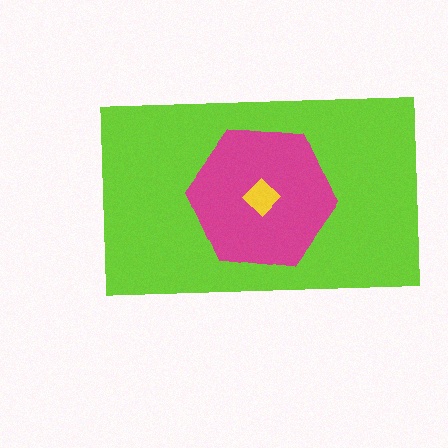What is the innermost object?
The yellow diamond.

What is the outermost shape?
The lime rectangle.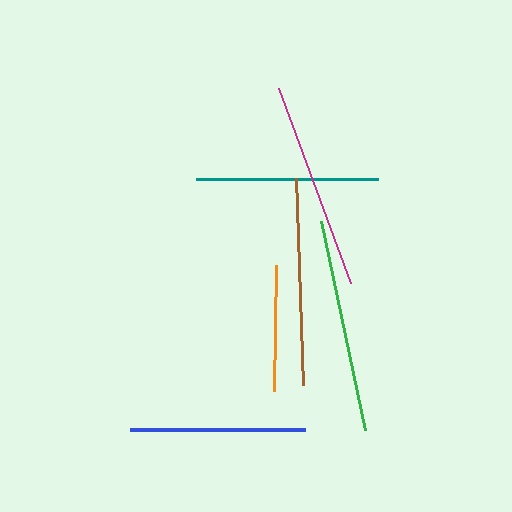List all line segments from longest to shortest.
From longest to shortest: green, magenta, brown, teal, blue, orange.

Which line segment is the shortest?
The orange line is the shortest at approximately 126 pixels.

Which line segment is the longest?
The green line is the longest at approximately 213 pixels.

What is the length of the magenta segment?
The magenta segment is approximately 209 pixels long.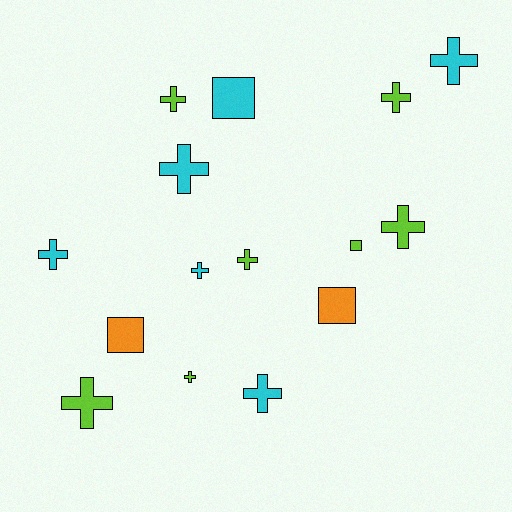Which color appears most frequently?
Lime, with 7 objects.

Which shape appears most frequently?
Cross, with 11 objects.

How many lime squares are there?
There is 1 lime square.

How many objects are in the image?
There are 15 objects.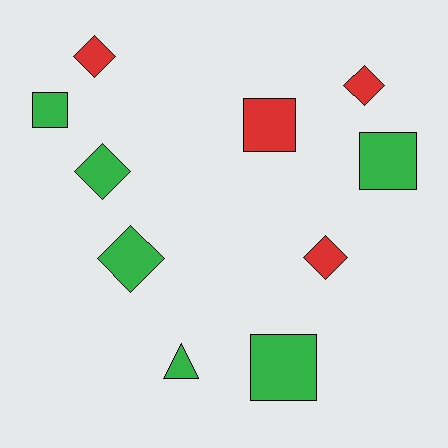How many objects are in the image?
There are 10 objects.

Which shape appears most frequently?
Diamond, with 5 objects.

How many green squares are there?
There are 3 green squares.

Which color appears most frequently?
Green, with 6 objects.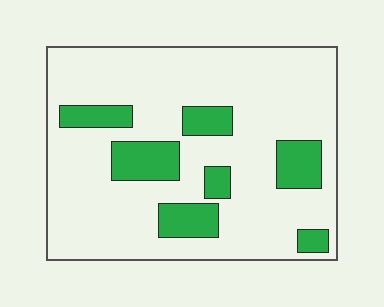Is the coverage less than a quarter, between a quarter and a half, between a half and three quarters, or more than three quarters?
Less than a quarter.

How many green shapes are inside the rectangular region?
7.